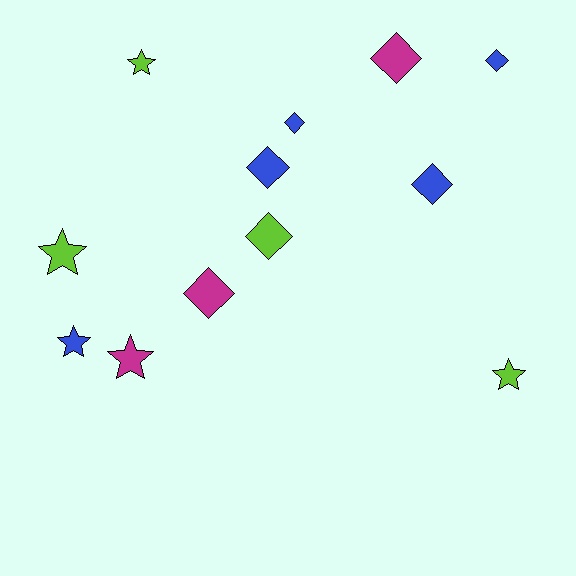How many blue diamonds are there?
There are 4 blue diamonds.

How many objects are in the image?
There are 12 objects.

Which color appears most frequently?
Blue, with 5 objects.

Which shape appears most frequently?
Diamond, with 7 objects.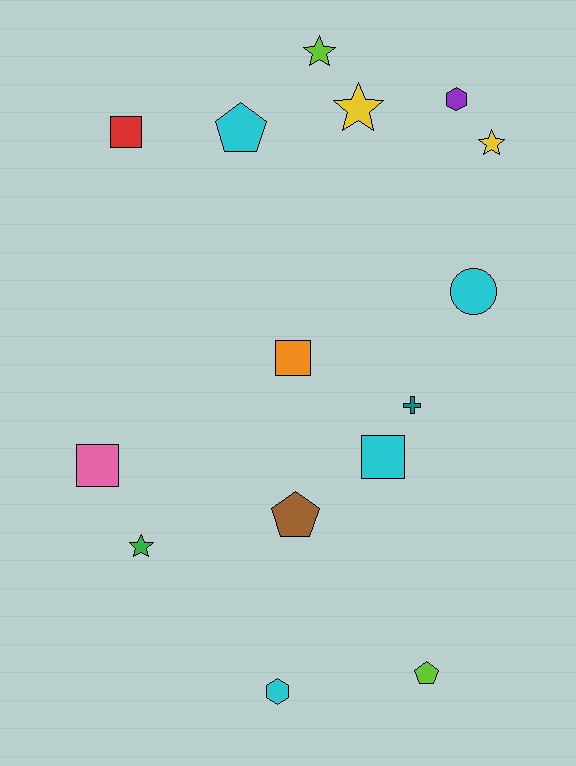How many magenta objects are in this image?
There are no magenta objects.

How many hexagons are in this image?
There are 2 hexagons.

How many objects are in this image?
There are 15 objects.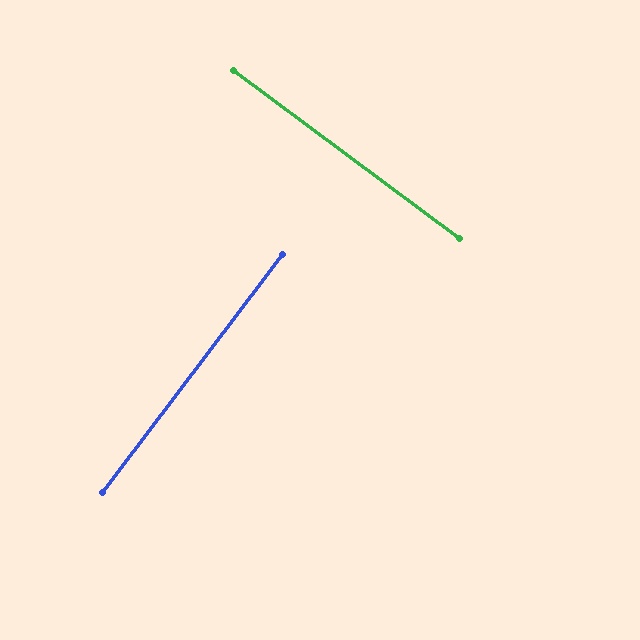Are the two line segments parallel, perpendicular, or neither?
Perpendicular — they meet at approximately 90°.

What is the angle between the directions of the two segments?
Approximately 90 degrees.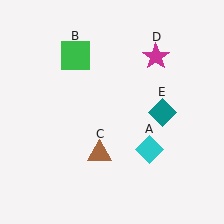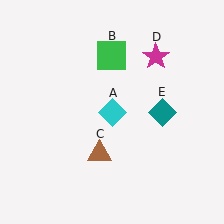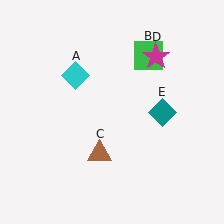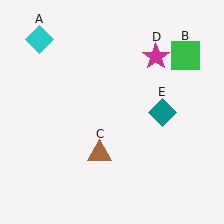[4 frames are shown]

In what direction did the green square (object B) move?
The green square (object B) moved right.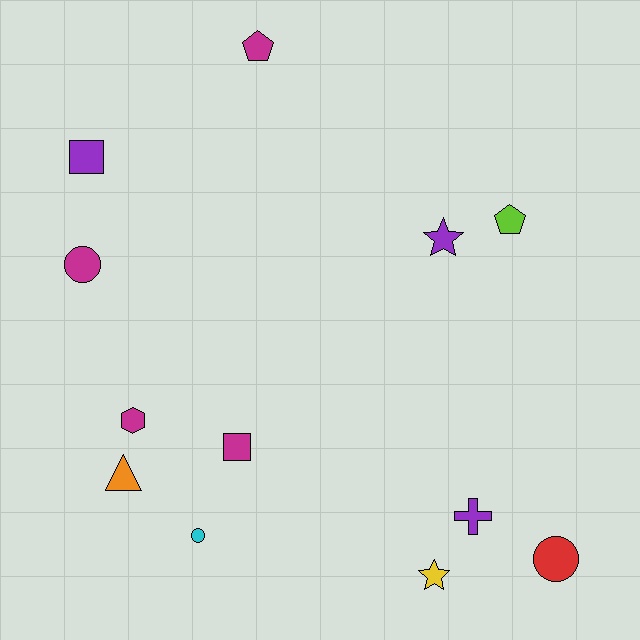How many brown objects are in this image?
There are no brown objects.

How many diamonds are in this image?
There are no diamonds.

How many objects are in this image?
There are 12 objects.